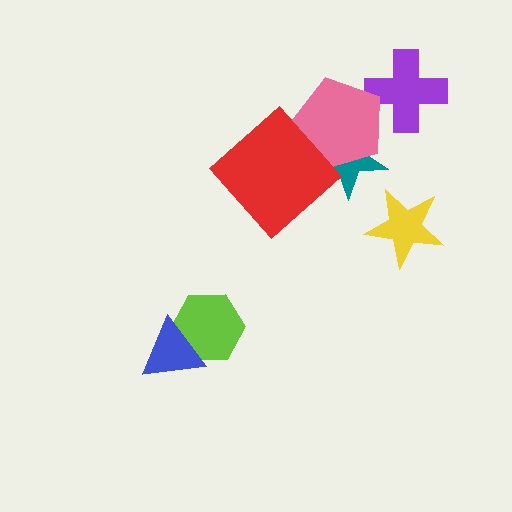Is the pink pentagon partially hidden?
Yes, it is partially covered by another shape.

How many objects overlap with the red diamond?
2 objects overlap with the red diamond.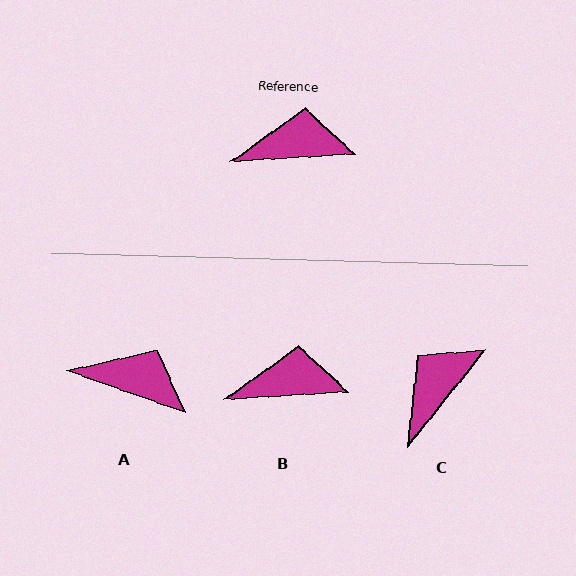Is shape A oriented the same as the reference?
No, it is off by about 23 degrees.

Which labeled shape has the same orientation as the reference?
B.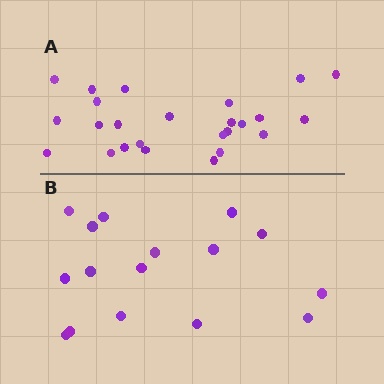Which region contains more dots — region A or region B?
Region A (the top region) has more dots.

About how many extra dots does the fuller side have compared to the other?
Region A has roughly 8 or so more dots than region B.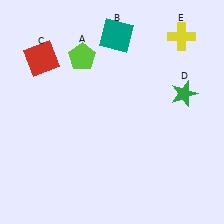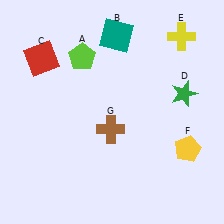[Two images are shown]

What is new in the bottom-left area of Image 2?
A brown cross (G) was added in the bottom-left area of Image 2.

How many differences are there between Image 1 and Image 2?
There are 2 differences between the two images.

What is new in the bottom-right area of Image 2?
A yellow pentagon (F) was added in the bottom-right area of Image 2.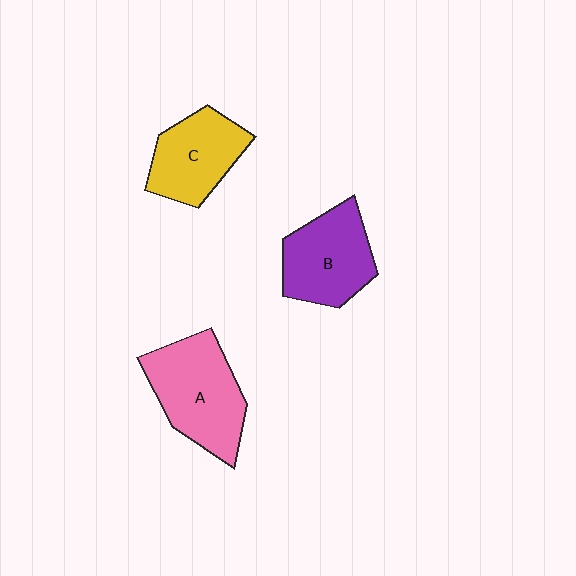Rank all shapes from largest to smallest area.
From largest to smallest: A (pink), B (purple), C (yellow).